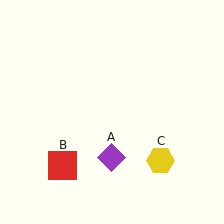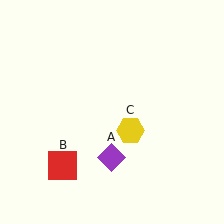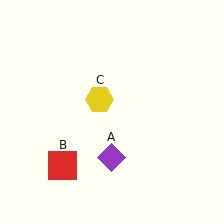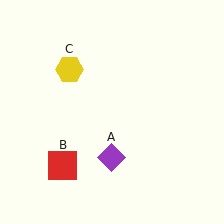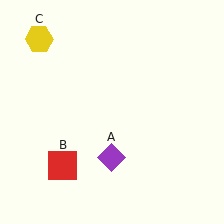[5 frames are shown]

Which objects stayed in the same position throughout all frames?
Purple diamond (object A) and red square (object B) remained stationary.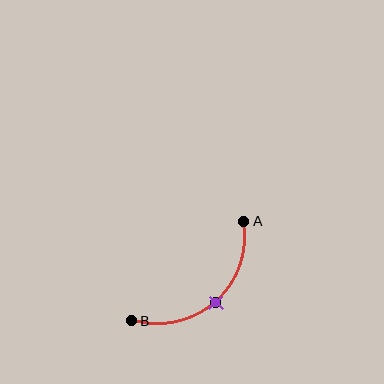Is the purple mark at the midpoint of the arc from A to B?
Yes. The purple mark lies on the arc at equal arc-length from both A and B — it is the arc midpoint.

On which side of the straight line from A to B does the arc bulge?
The arc bulges below and to the right of the straight line connecting A and B.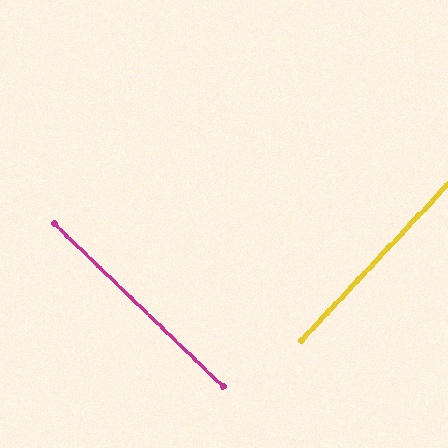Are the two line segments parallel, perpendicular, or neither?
Perpendicular — they meet at approximately 89°.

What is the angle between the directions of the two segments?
Approximately 89 degrees.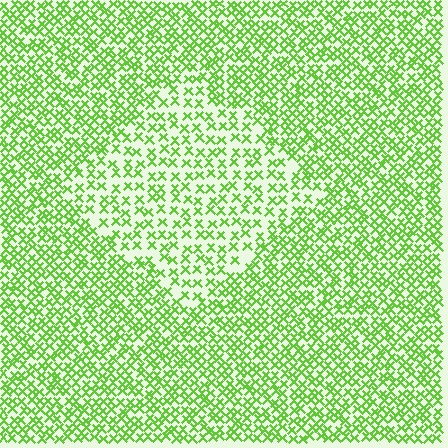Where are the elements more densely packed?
The elements are more densely packed outside the diamond boundary.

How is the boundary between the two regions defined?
The boundary is defined by a change in element density (approximately 1.8x ratio). All elements are the same color, size, and shape.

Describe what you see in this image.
The image contains small lime elements arranged at two different densities. A diamond-shaped region is visible where the elements are less densely packed than the surrounding area.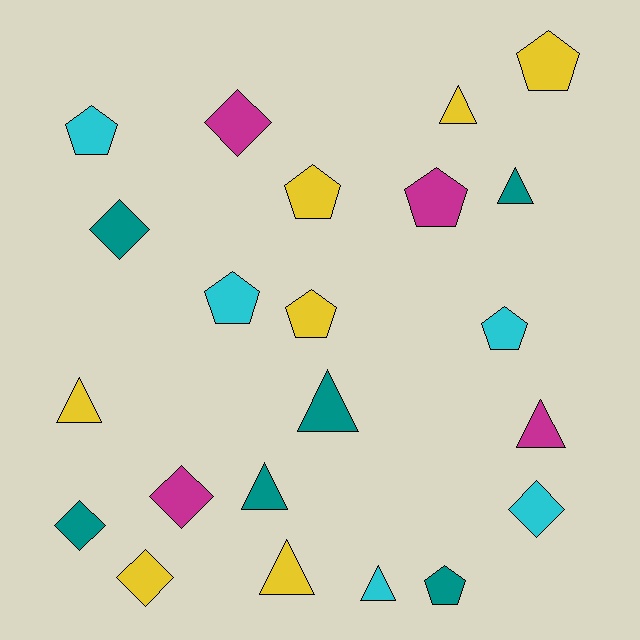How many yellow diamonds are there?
There is 1 yellow diamond.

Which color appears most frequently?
Yellow, with 7 objects.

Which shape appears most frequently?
Pentagon, with 8 objects.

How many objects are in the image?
There are 22 objects.